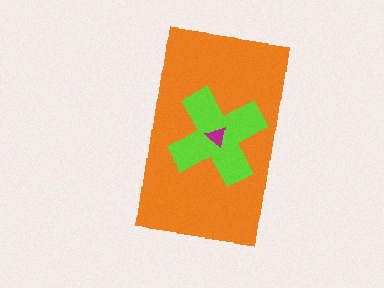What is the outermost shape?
The orange rectangle.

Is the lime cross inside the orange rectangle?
Yes.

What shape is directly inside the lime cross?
The magenta triangle.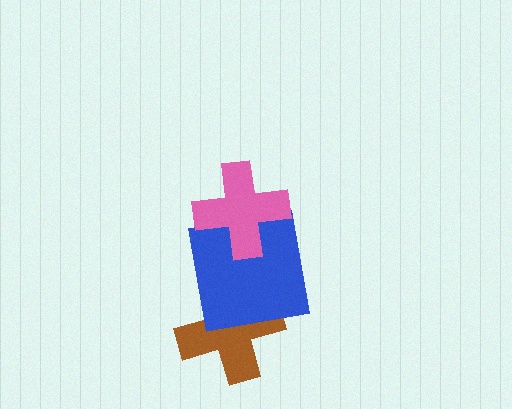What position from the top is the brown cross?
The brown cross is 3rd from the top.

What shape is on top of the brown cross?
The blue square is on top of the brown cross.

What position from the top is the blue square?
The blue square is 2nd from the top.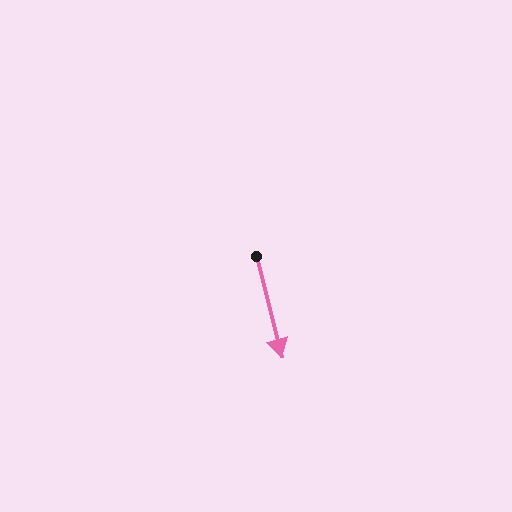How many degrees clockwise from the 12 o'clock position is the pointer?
Approximately 166 degrees.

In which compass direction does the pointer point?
South.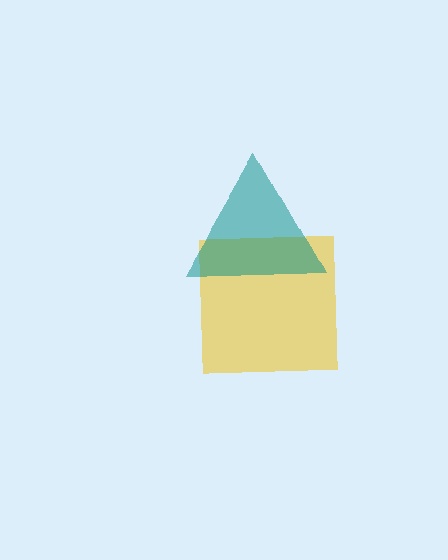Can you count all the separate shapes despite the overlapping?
Yes, there are 2 separate shapes.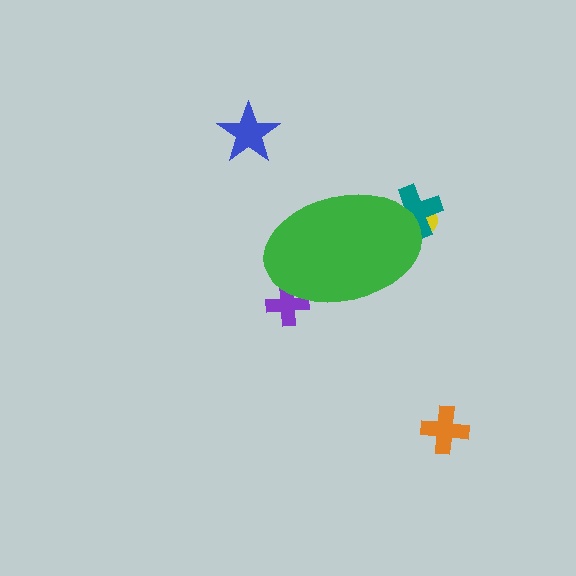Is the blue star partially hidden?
No, the blue star is fully visible.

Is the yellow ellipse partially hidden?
Yes, the yellow ellipse is partially hidden behind the green ellipse.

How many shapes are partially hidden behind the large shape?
3 shapes are partially hidden.